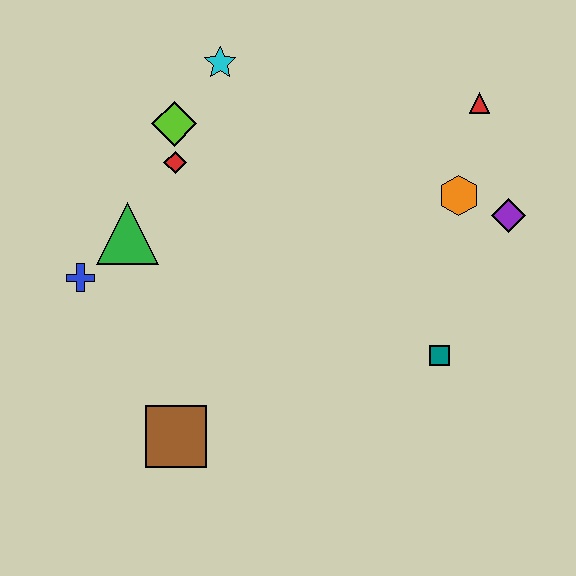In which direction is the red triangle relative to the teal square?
The red triangle is above the teal square.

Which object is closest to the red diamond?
The lime diamond is closest to the red diamond.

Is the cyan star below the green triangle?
No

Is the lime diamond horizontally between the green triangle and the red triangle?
Yes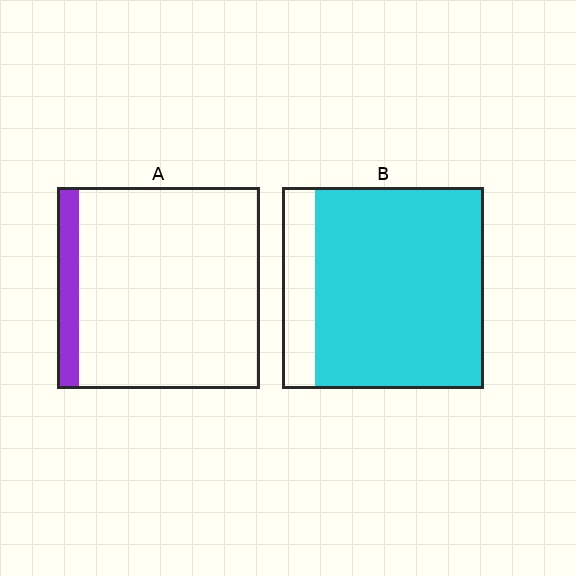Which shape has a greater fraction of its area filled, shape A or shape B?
Shape B.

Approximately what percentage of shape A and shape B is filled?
A is approximately 10% and B is approximately 85%.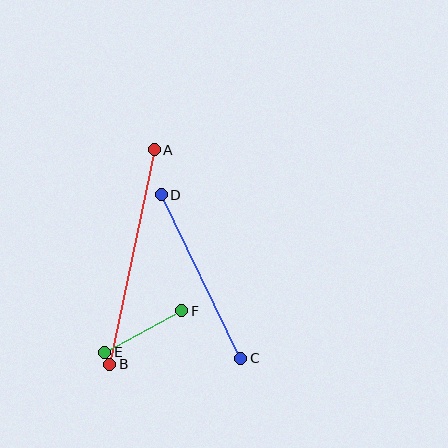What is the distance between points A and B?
The distance is approximately 219 pixels.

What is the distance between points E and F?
The distance is approximately 87 pixels.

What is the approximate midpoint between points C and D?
The midpoint is at approximately (201, 277) pixels.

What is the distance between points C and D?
The distance is approximately 182 pixels.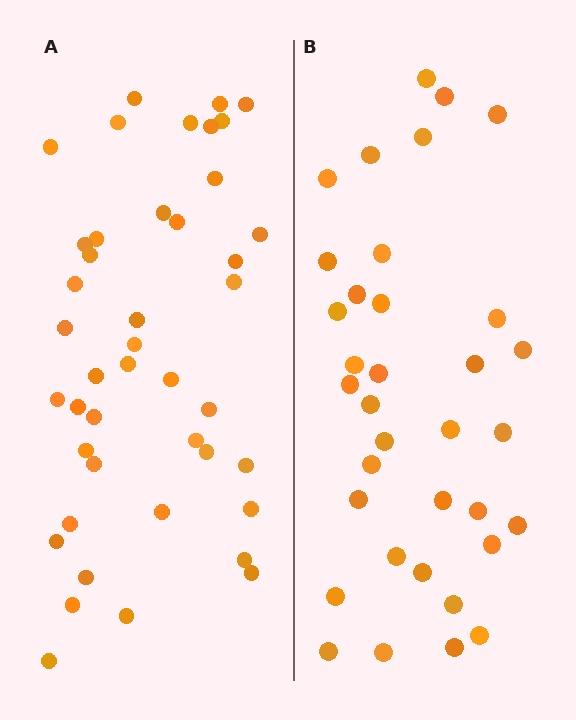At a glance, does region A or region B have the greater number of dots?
Region A (the left region) has more dots.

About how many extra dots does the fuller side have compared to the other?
Region A has roughly 8 or so more dots than region B.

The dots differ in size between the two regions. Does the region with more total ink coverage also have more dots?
No. Region B has more total ink coverage because its dots are larger, but region A actually contains more individual dots. Total area can be misleading — the number of items is what matters here.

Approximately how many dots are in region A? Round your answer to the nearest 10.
About 40 dots. (The exact count is 43, which rounds to 40.)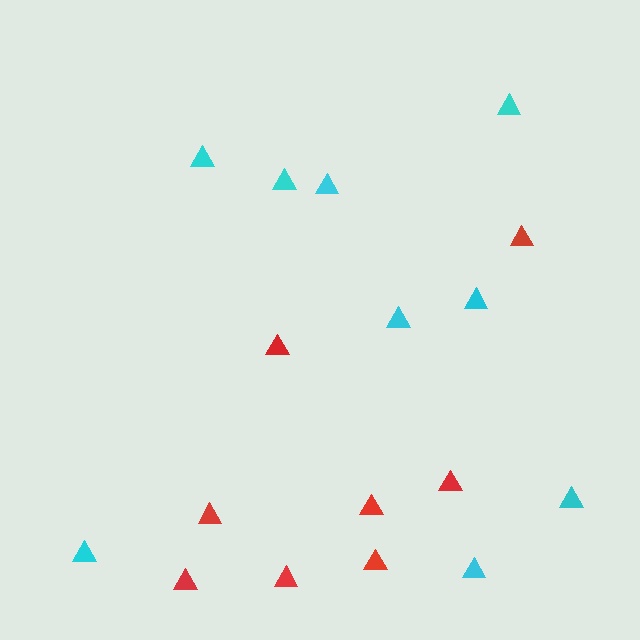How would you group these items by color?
There are 2 groups: one group of red triangles (8) and one group of cyan triangles (9).